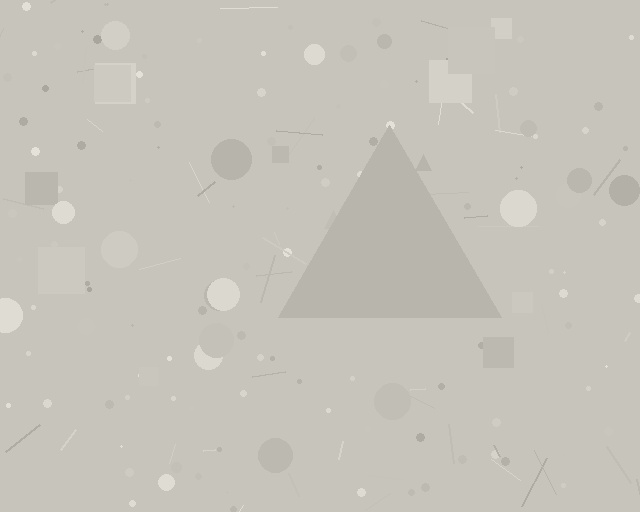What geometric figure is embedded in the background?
A triangle is embedded in the background.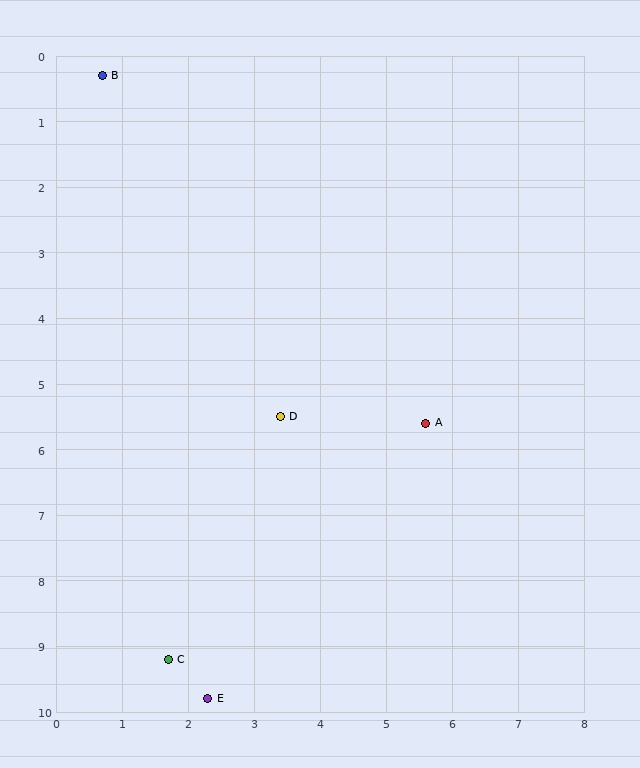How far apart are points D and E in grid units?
Points D and E are about 4.4 grid units apart.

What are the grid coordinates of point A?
Point A is at approximately (5.6, 5.6).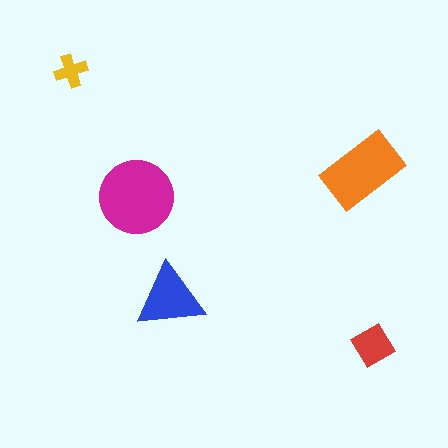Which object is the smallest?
The yellow cross.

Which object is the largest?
The magenta circle.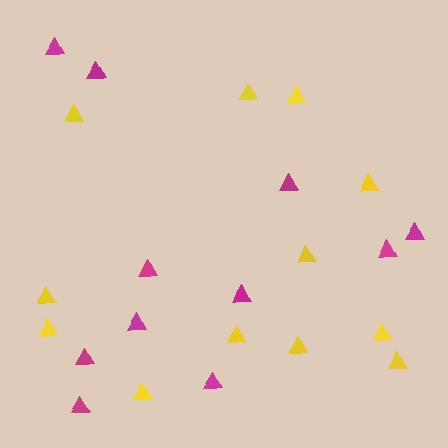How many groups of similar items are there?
There are 2 groups: one group of yellow triangles (12) and one group of magenta triangles (11).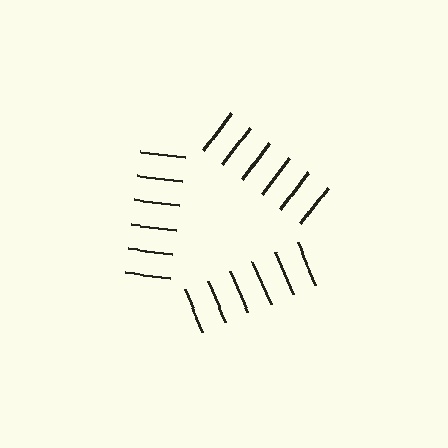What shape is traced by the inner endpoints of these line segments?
An illusory triangle — the line segments terminate on its edges but no continuous stroke is drawn.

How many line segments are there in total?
18 — 6 along each of the 3 edges.